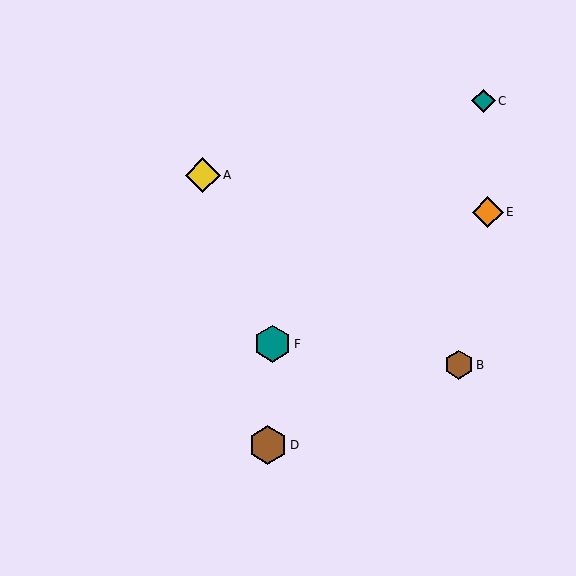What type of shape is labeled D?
Shape D is a brown hexagon.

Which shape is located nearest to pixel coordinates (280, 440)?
The brown hexagon (labeled D) at (268, 445) is nearest to that location.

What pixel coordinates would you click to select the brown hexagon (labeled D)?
Click at (268, 445) to select the brown hexagon D.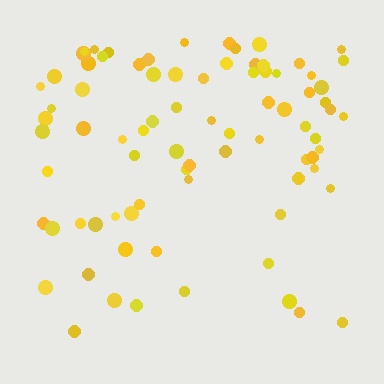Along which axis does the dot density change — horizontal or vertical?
Vertical.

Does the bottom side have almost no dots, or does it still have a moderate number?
Still a moderate number, just noticeably fewer than the top.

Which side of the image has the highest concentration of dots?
The top.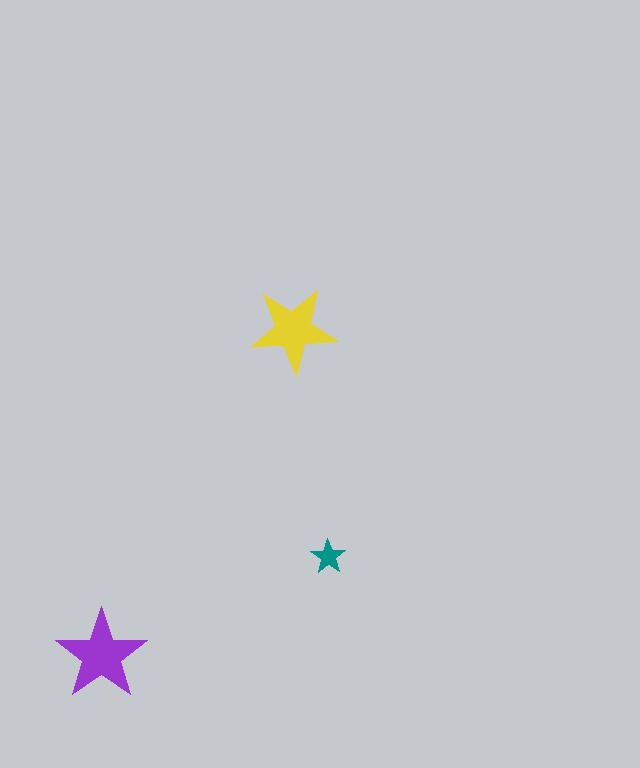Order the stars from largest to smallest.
the purple one, the yellow one, the teal one.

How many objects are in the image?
There are 3 objects in the image.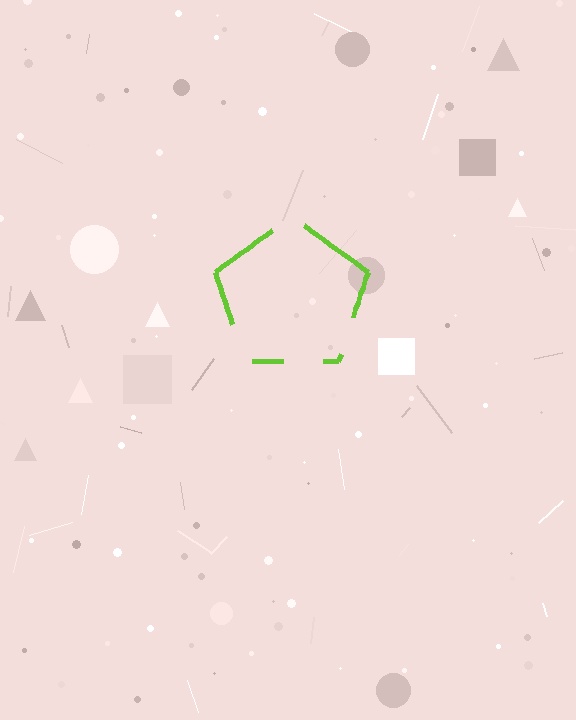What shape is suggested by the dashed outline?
The dashed outline suggests a pentagon.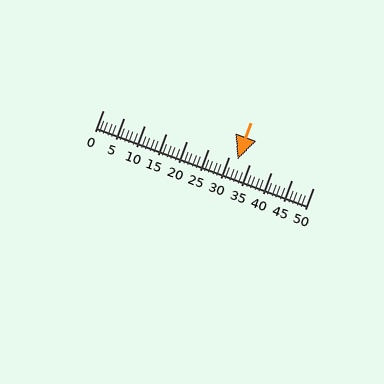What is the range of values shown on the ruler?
The ruler shows values from 0 to 50.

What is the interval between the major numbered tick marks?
The major tick marks are spaced 5 units apart.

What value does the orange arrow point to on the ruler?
The orange arrow points to approximately 32.